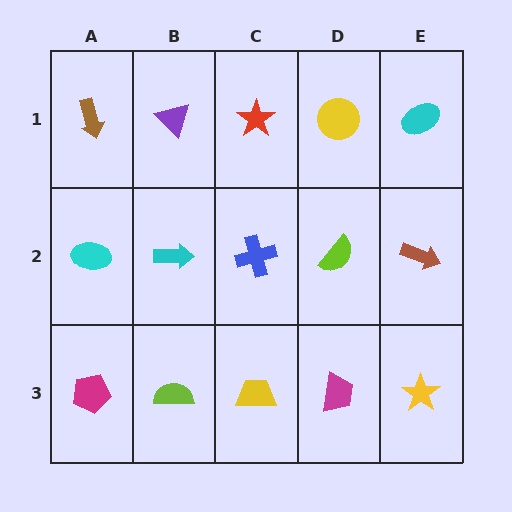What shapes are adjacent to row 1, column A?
A cyan ellipse (row 2, column A), a purple triangle (row 1, column B).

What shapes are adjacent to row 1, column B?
A cyan arrow (row 2, column B), a brown arrow (row 1, column A), a red star (row 1, column C).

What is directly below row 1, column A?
A cyan ellipse.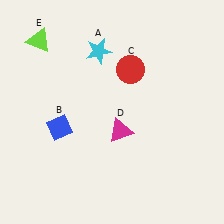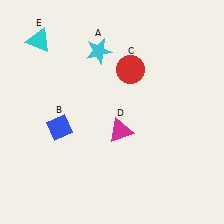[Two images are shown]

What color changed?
The triangle (E) changed from lime in Image 1 to cyan in Image 2.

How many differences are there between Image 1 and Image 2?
There is 1 difference between the two images.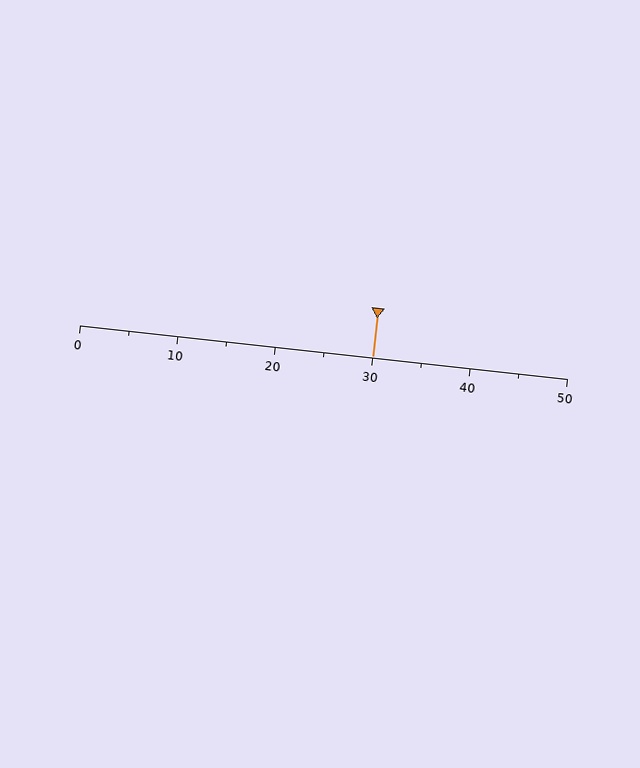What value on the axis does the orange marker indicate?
The marker indicates approximately 30.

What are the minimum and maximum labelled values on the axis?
The axis runs from 0 to 50.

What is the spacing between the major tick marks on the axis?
The major ticks are spaced 10 apart.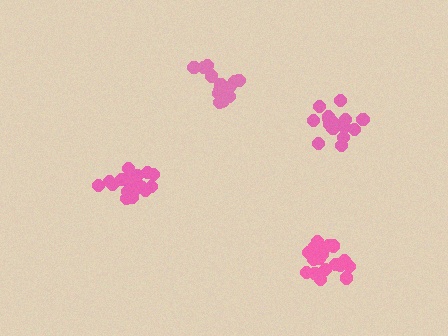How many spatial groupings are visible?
There are 4 spatial groupings.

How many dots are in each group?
Group 1: 21 dots, Group 2: 15 dots, Group 3: 19 dots, Group 4: 16 dots (71 total).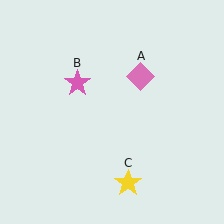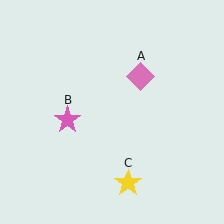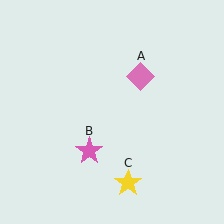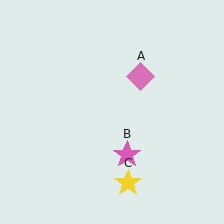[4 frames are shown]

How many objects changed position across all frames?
1 object changed position: pink star (object B).